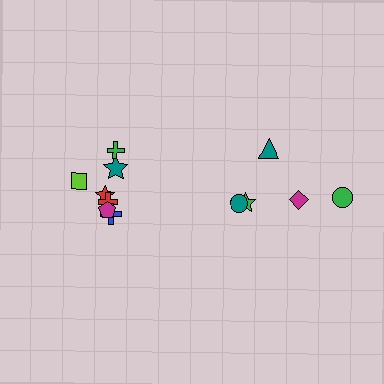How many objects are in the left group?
There are 7 objects.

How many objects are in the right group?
There are 5 objects.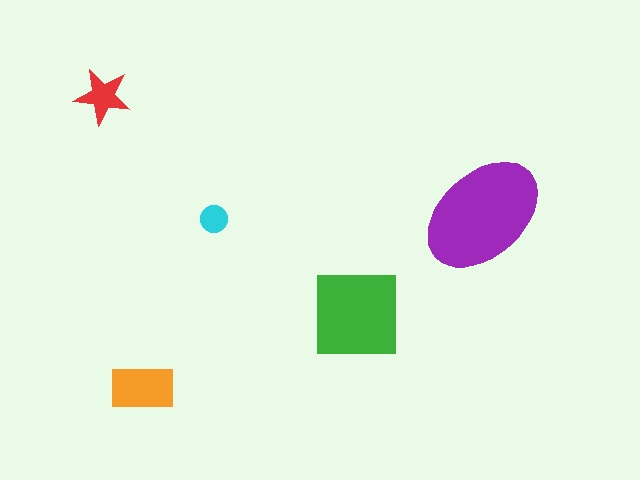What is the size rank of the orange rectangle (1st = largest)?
3rd.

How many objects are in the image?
There are 5 objects in the image.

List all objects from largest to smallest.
The purple ellipse, the green square, the orange rectangle, the red star, the cyan circle.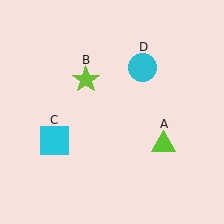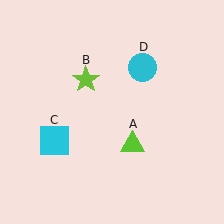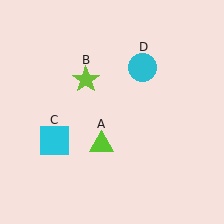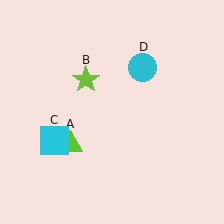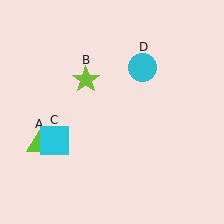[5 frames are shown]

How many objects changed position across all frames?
1 object changed position: lime triangle (object A).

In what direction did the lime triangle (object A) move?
The lime triangle (object A) moved left.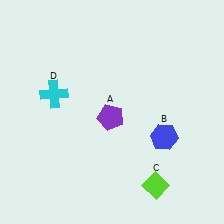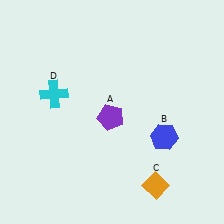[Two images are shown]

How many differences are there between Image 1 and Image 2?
There is 1 difference between the two images.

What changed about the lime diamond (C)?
In Image 1, C is lime. In Image 2, it changed to orange.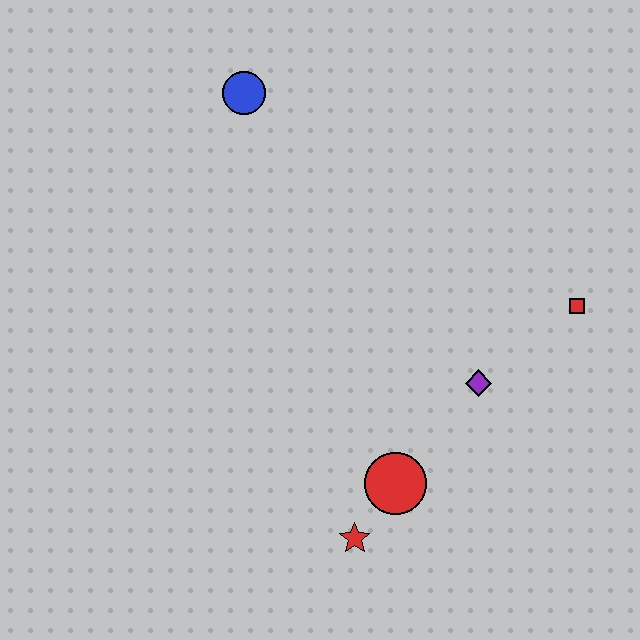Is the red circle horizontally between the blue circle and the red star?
No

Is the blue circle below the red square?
No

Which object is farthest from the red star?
The blue circle is farthest from the red star.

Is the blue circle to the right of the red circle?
No